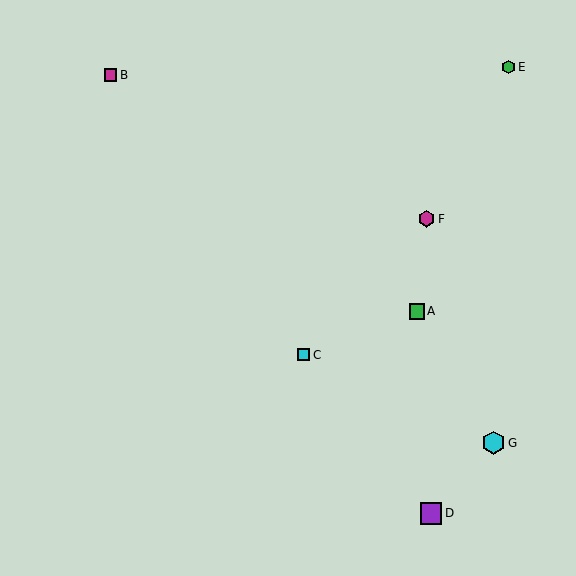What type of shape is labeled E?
Shape E is a green hexagon.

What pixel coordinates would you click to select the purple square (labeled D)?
Click at (431, 513) to select the purple square D.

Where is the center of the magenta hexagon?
The center of the magenta hexagon is at (426, 219).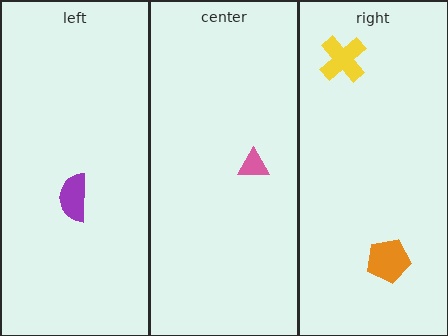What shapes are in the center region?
The pink triangle.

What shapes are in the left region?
The purple semicircle.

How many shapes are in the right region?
2.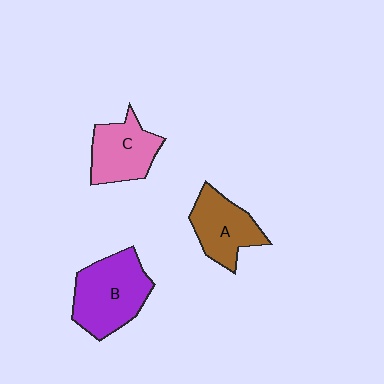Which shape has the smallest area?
Shape C (pink).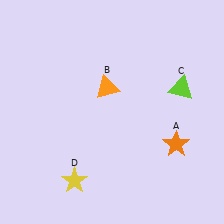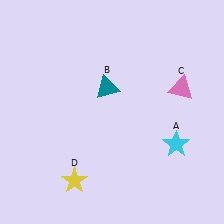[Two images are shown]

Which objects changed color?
A changed from orange to cyan. B changed from orange to teal. C changed from lime to pink.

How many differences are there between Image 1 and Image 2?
There are 3 differences between the two images.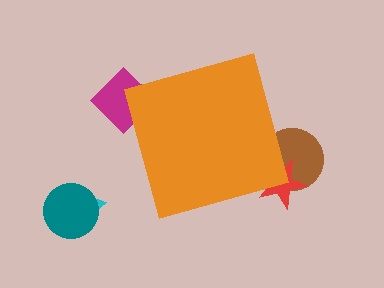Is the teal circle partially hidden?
No, the teal circle is fully visible.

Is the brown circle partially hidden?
Yes, the brown circle is partially hidden behind the orange diamond.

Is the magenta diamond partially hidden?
Yes, the magenta diamond is partially hidden behind the orange diamond.